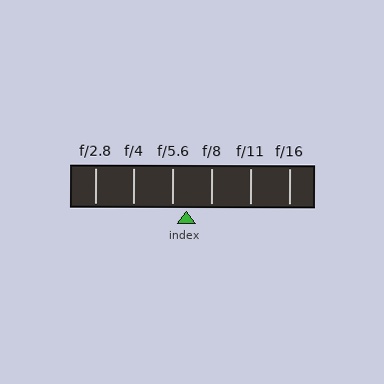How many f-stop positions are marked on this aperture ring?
There are 6 f-stop positions marked.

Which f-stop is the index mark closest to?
The index mark is closest to f/5.6.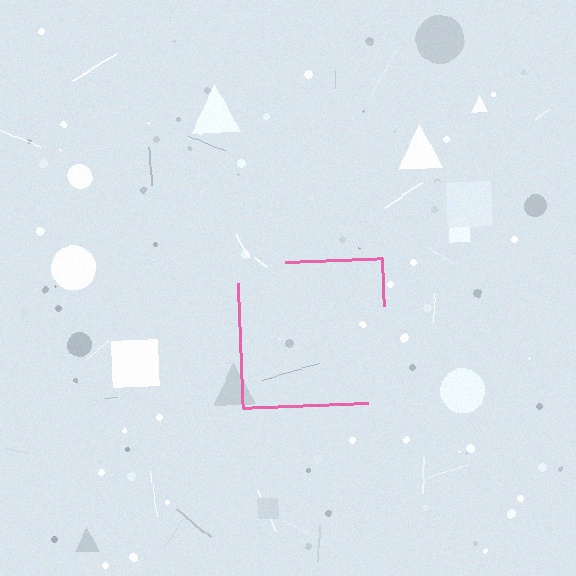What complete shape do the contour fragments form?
The contour fragments form a square.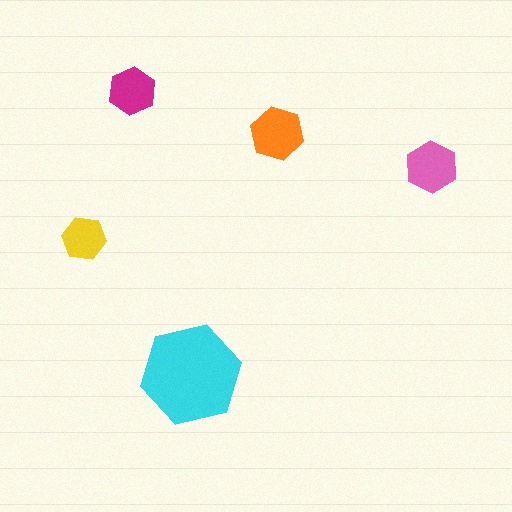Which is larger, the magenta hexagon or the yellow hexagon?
The magenta one.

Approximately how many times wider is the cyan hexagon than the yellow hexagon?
About 2.5 times wider.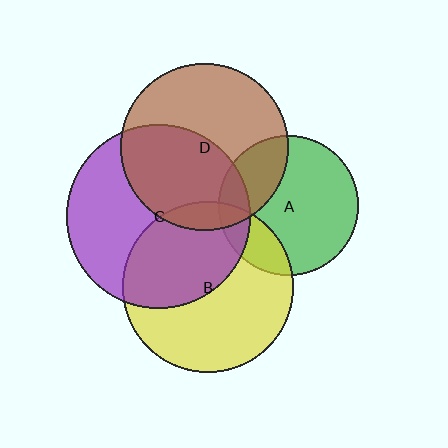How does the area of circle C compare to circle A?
Approximately 1.7 times.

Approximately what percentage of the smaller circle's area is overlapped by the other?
Approximately 10%.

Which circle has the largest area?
Circle C (purple).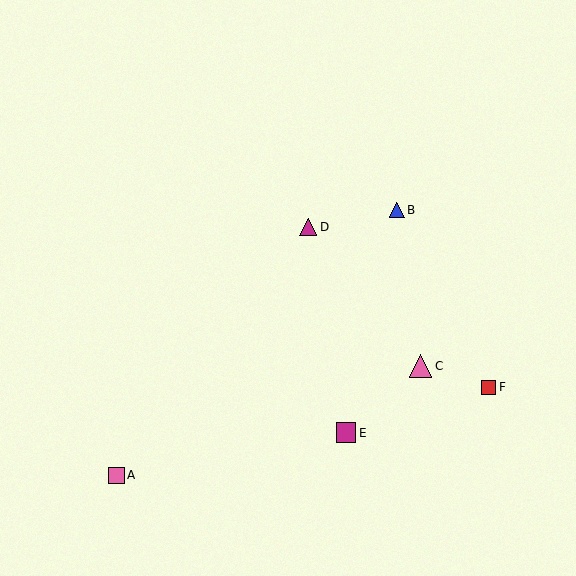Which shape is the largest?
The pink triangle (labeled C) is the largest.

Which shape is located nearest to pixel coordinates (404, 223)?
The blue triangle (labeled B) at (397, 210) is nearest to that location.